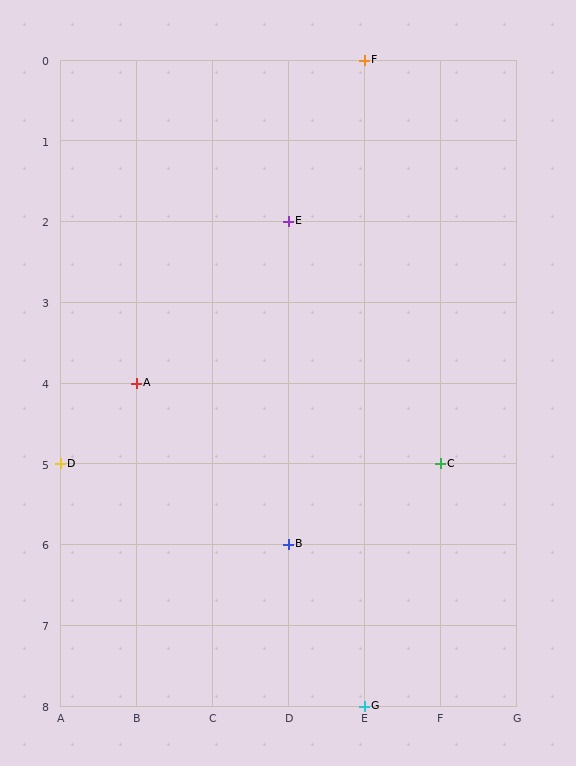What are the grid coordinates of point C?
Point C is at grid coordinates (F, 5).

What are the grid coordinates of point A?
Point A is at grid coordinates (B, 4).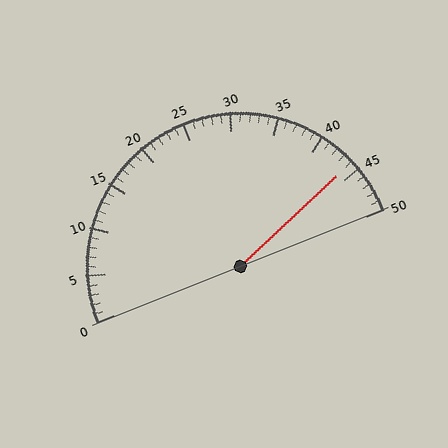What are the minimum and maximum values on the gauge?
The gauge ranges from 0 to 50.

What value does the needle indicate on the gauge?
The needle indicates approximately 44.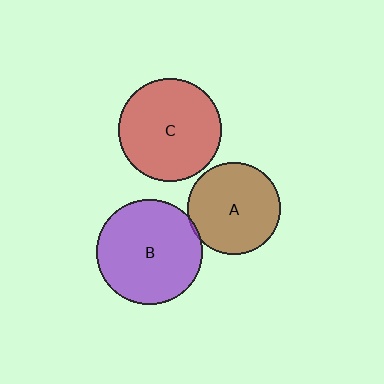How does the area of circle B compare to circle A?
Approximately 1.3 times.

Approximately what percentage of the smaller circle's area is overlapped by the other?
Approximately 5%.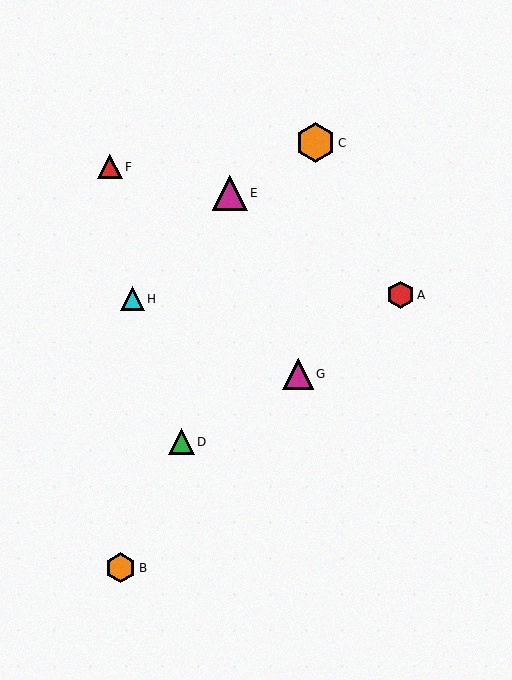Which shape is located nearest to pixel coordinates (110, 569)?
The orange hexagon (labeled B) at (121, 568) is nearest to that location.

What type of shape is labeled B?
Shape B is an orange hexagon.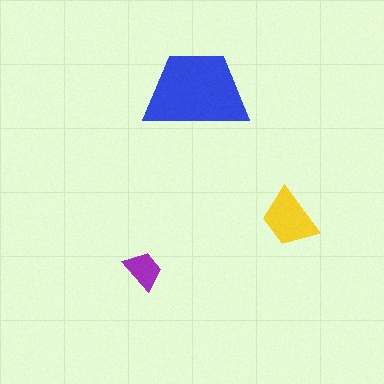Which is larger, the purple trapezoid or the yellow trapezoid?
The yellow one.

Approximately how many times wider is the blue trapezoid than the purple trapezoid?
About 2.5 times wider.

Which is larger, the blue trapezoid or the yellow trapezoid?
The blue one.